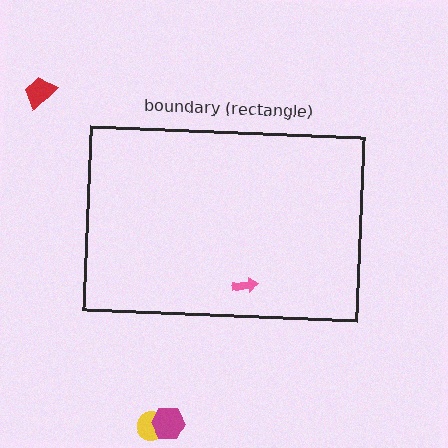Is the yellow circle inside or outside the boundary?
Outside.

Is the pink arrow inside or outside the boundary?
Inside.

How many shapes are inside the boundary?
1 inside, 3 outside.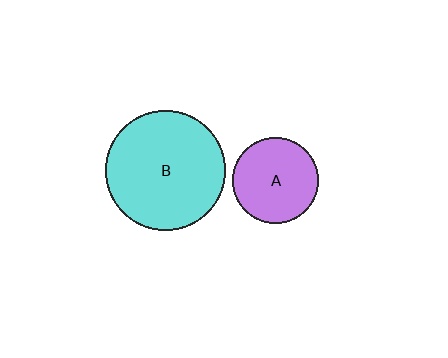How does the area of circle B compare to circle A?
Approximately 1.9 times.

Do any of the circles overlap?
No, none of the circles overlap.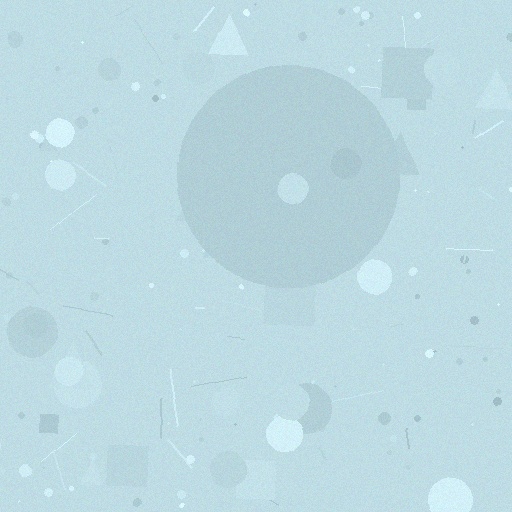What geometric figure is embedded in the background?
A circle is embedded in the background.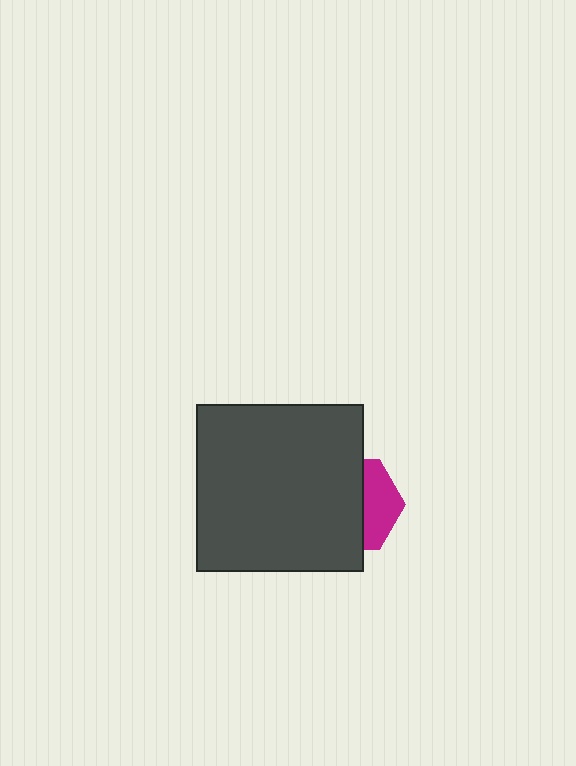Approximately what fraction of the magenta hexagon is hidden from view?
Roughly 63% of the magenta hexagon is hidden behind the dark gray rectangle.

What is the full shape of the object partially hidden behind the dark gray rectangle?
The partially hidden object is a magenta hexagon.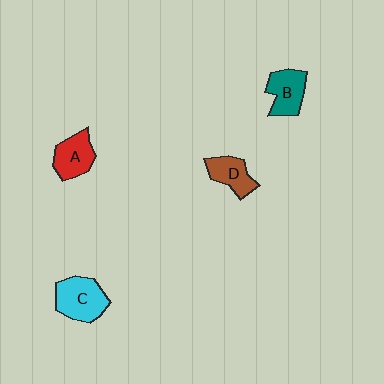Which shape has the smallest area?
Shape D (brown).